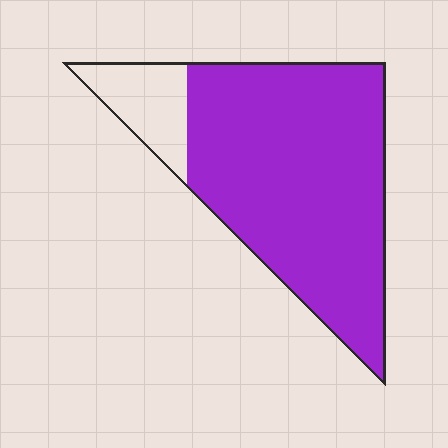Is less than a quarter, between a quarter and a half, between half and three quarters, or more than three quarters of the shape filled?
More than three quarters.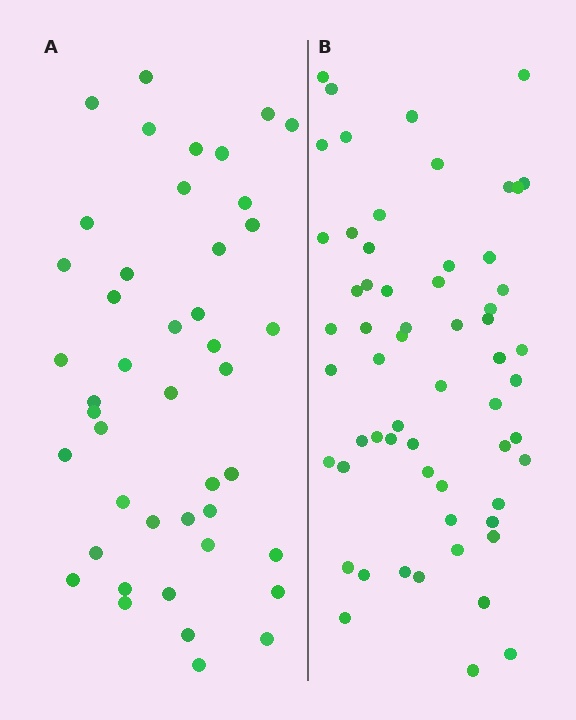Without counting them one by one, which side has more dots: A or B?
Region B (the right region) has more dots.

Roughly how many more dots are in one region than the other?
Region B has approximately 15 more dots than region A.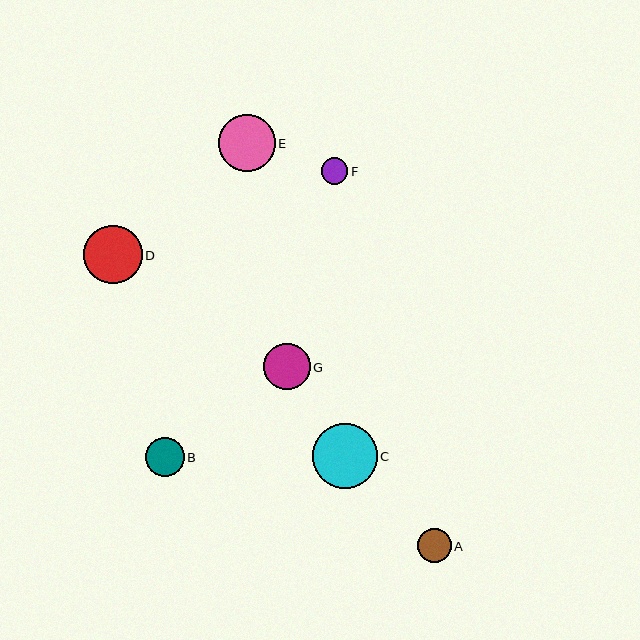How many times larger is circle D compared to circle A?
Circle D is approximately 1.7 times the size of circle A.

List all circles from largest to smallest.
From largest to smallest: C, D, E, G, B, A, F.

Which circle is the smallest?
Circle F is the smallest with a size of approximately 27 pixels.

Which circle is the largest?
Circle C is the largest with a size of approximately 65 pixels.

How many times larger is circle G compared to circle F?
Circle G is approximately 1.7 times the size of circle F.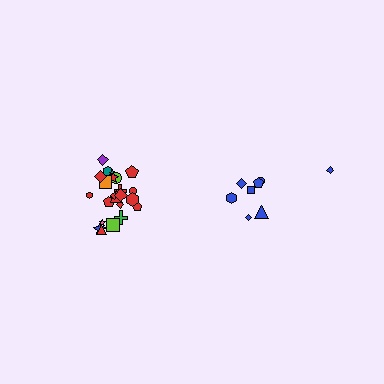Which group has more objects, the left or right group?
The left group.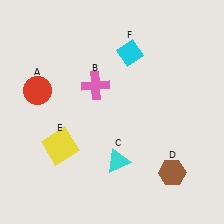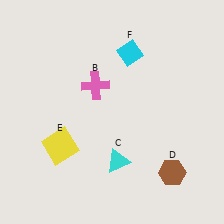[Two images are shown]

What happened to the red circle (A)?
The red circle (A) was removed in Image 2. It was in the top-left area of Image 1.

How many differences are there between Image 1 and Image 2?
There is 1 difference between the two images.